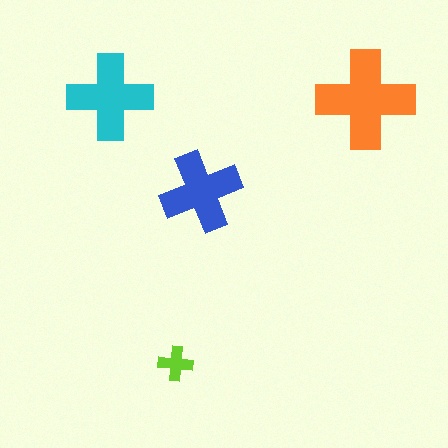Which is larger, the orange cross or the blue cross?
The orange one.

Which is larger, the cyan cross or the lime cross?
The cyan one.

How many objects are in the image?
There are 4 objects in the image.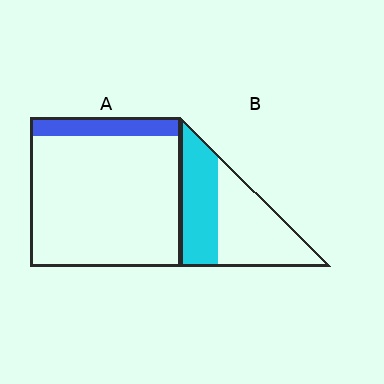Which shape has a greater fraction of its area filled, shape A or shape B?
Shape B.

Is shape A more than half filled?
No.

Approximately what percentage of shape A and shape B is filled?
A is approximately 15% and B is approximately 45%.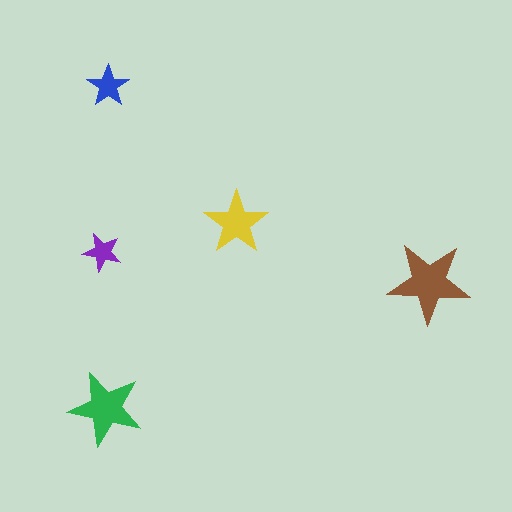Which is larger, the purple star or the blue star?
The blue one.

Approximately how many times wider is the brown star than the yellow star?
About 1.5 times wider.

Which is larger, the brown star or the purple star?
The brown one.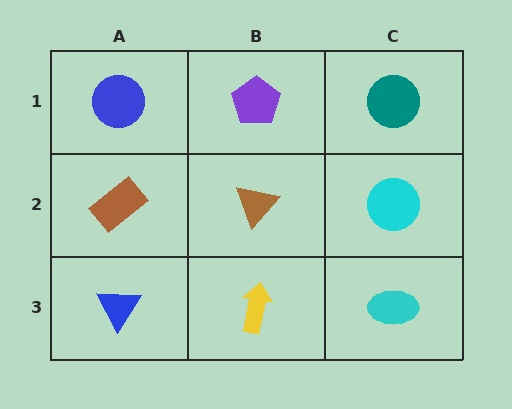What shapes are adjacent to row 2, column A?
A blue circle (row 1, column A), a blue triangle (row 3, column A), a brown triangle (row 2, column B).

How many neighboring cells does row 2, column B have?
4.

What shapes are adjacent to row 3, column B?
A brown triangle (row 2, column B), a blue triangle (row 3, column A), a cyan ellipse (row 3, column C).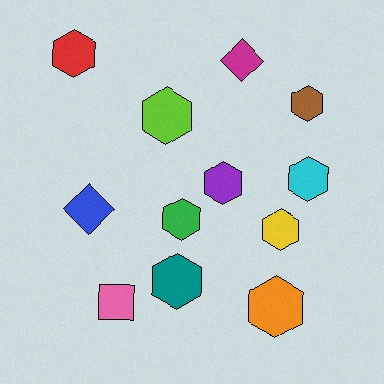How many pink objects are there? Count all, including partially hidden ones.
There is 1 pink object.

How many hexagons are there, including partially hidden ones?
There are 9 hexagons.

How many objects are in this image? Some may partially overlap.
There are 12 objects.